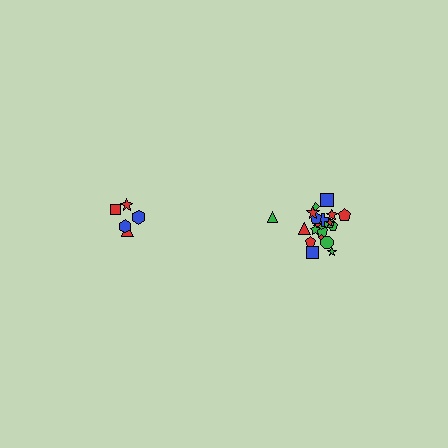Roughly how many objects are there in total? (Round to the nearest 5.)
Roughly 25 objects in total.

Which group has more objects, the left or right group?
The right group.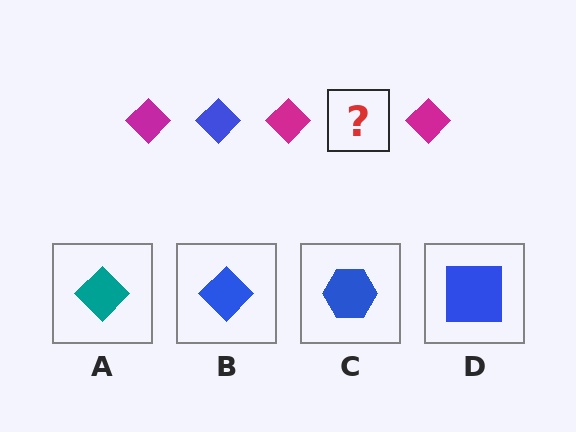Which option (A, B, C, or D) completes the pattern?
B.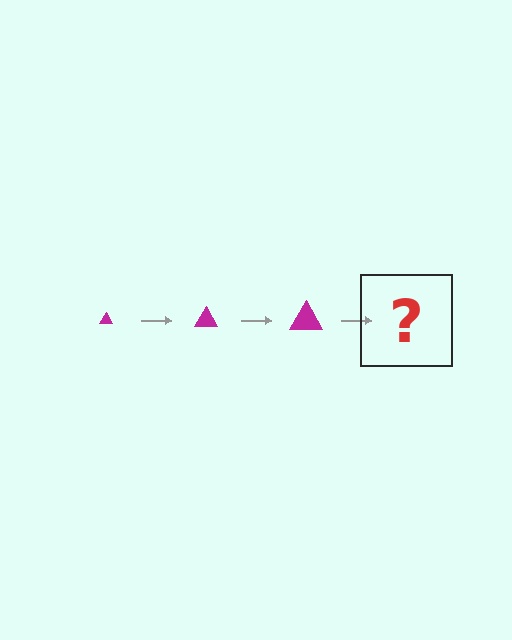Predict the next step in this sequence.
The next step is a magenta triangle, larger than the previous one.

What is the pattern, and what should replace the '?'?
The pattern is that the triangle gets progressively larger each step. The '?' should be a magenta triangle, larger than the previous one.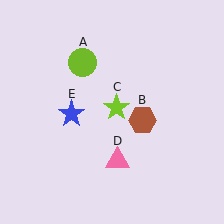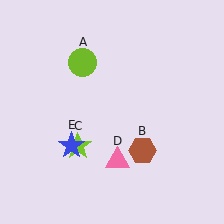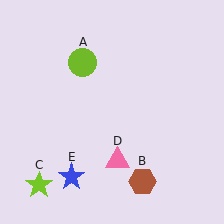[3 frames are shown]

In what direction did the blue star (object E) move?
The blue star (object E) moved down.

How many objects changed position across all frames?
3 objects changed position: brown hexagon (object B), lime star (object C), blue star (object E).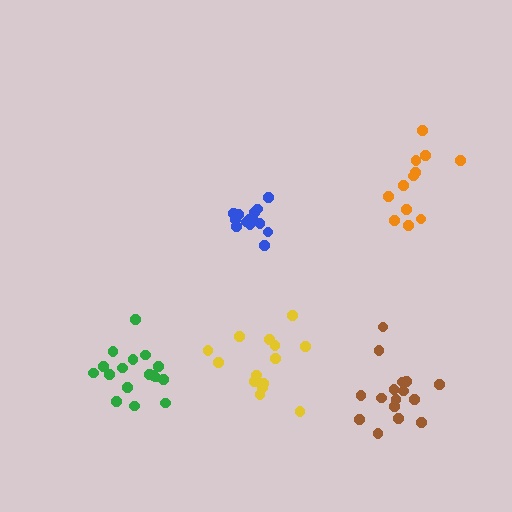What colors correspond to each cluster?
The clusters are colored: orange, yellow, brown, blue, green.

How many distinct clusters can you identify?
There are 5 distinct clusters.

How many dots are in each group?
Group 1: 12 dots, Group 2: 15 dots, Group 3: 16 dots, Group 4: 14 dots, Group 5: 17 dots (74 total).